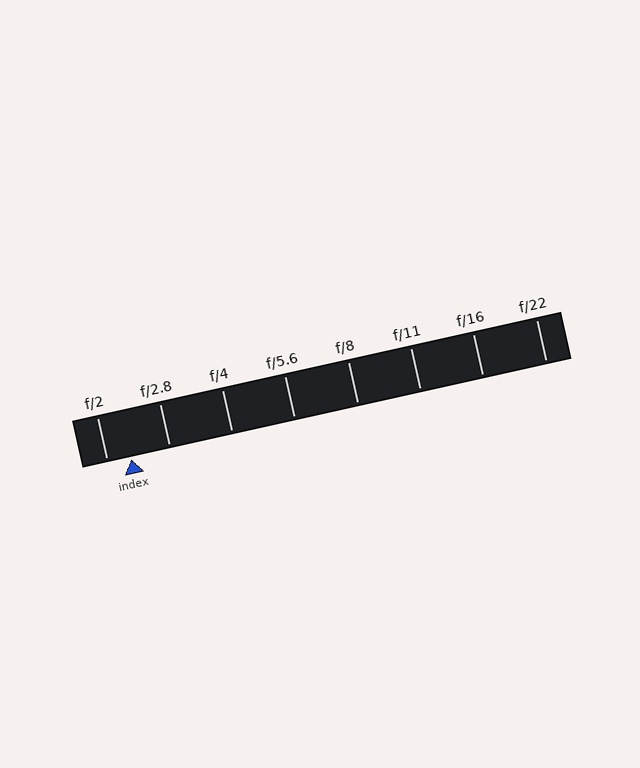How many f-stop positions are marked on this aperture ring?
There are 8 f-stop positions marked.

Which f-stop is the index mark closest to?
The index mark is closest to f/2.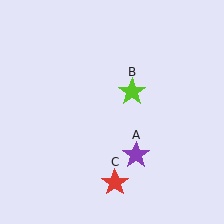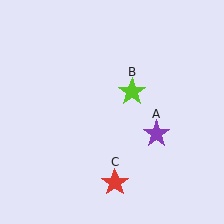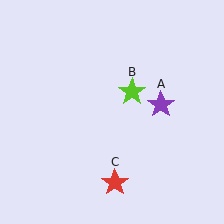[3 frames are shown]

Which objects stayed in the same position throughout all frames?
Lime star (object B) and red star (object C) remained stationary.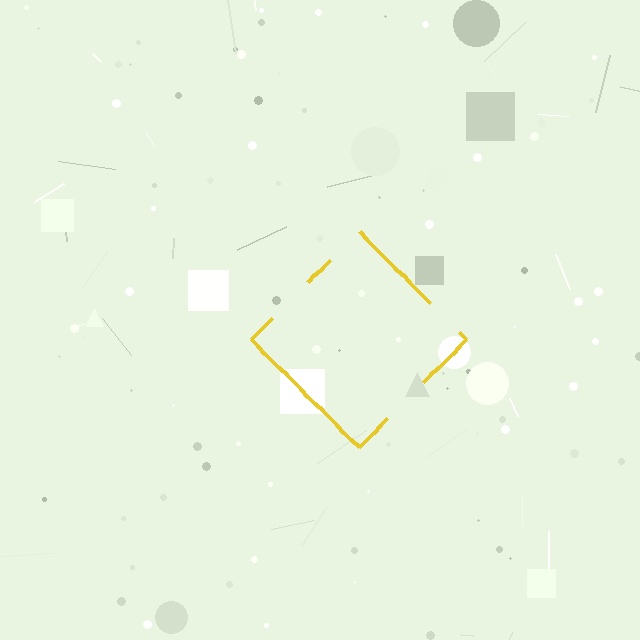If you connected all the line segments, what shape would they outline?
They would outline a diamond.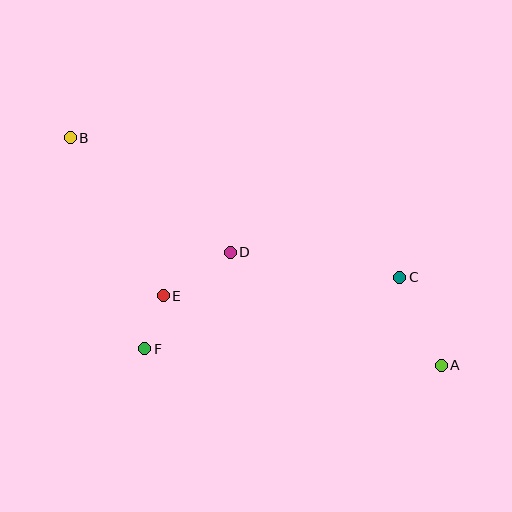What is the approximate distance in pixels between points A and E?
The distance between A and E is approximately 286 pixels.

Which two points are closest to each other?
Points E and F are closest to each other.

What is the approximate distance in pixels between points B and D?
The distance between B and D is approximately 197 pixels.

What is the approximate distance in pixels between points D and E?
The distance between D and E is approximately 80 pixels.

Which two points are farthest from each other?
Points A and B are farthest from each other.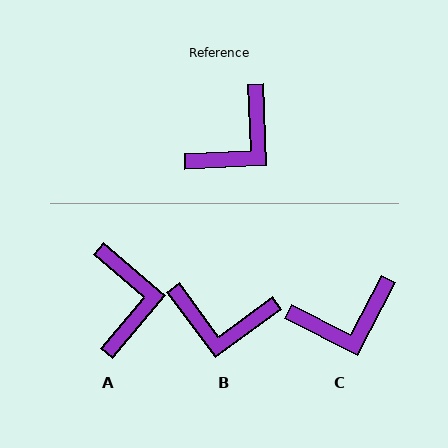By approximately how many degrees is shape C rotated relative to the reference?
Approximately 30 degrees clockwise.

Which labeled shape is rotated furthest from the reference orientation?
B, about 56 degrees away.